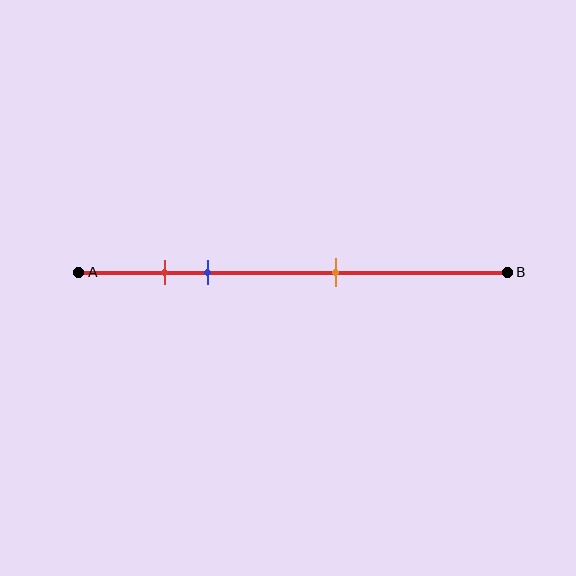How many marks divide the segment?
There are 3 marks dividing the segment.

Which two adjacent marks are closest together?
The red and blue marks are the closest adjacent pair.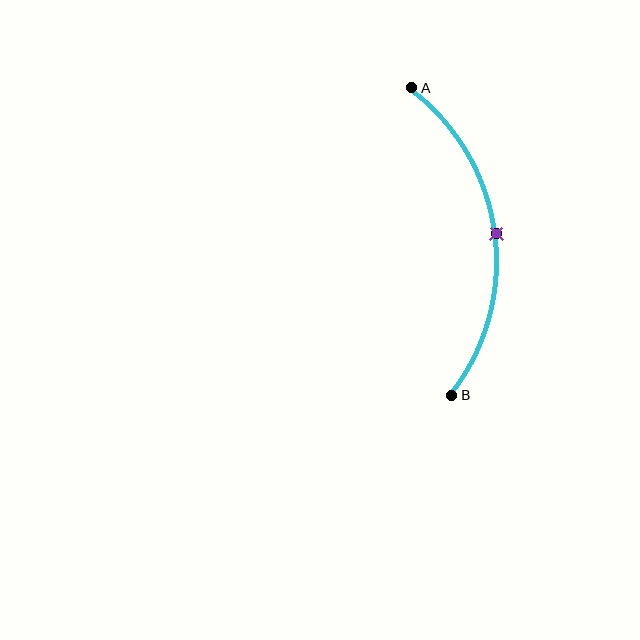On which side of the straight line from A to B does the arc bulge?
The arc bulges to the right of the straight line connecting A and B.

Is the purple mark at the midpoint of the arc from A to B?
Yes. The purple mark lies on the arc at equal arc-length from both A and B — it is the arc midpoint.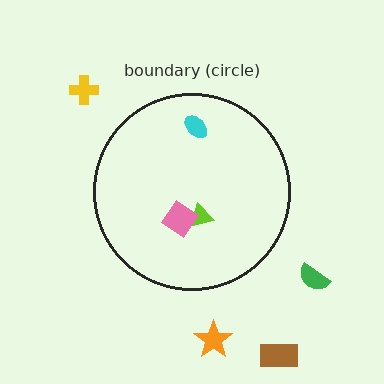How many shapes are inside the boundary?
3 inside, 4 outside.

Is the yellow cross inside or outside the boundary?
Outside.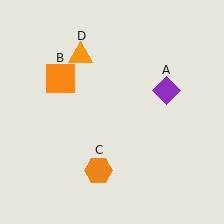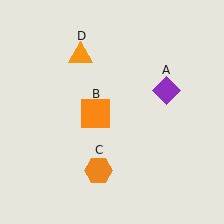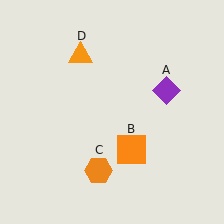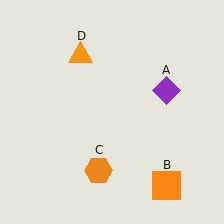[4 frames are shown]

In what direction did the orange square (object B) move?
The orange square (object B) moved down and to the right.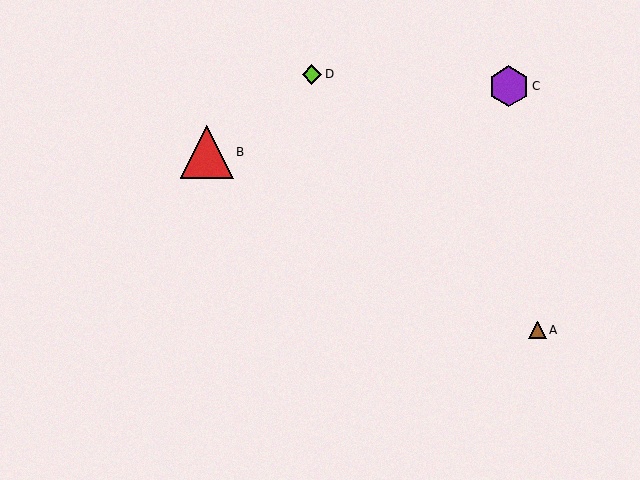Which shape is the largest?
The red triangle (labeled B) is the largest.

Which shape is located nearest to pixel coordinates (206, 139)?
The red triangle (labeled B) at (207, 152) is nearest to that location.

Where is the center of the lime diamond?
The center of the lime diamond is at (312, 75).